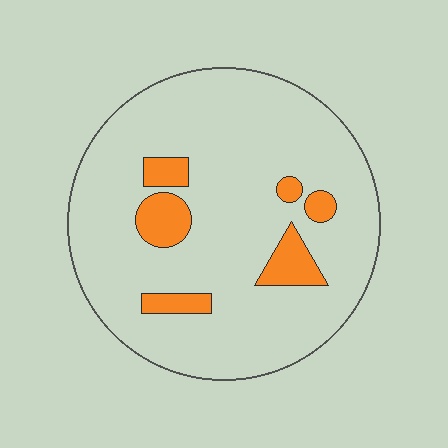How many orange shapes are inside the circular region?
6.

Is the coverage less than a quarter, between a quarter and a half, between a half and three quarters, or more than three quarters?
Less than a quarter.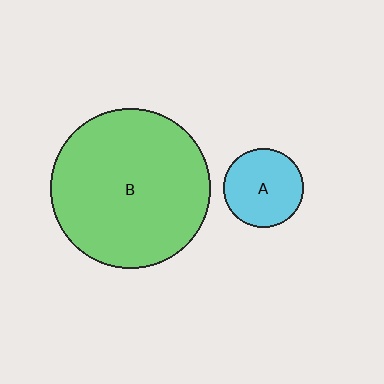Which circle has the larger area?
Circle B (green).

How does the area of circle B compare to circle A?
Approximately 4.1 times.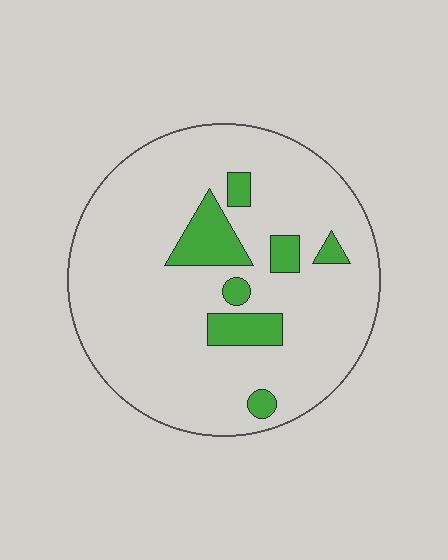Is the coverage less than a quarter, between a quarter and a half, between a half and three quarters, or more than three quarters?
Less than a quarter.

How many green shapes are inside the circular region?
7.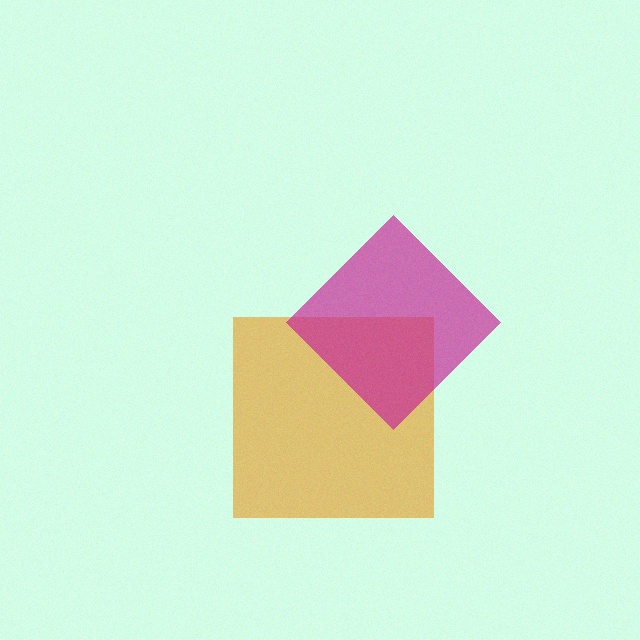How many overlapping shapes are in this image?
There are 2 overlapping shapes in the image.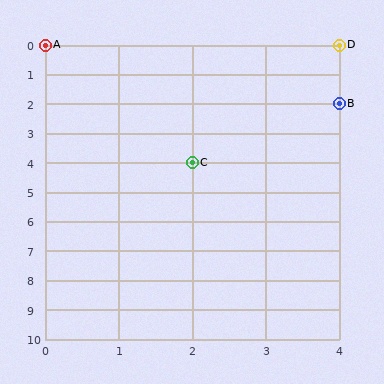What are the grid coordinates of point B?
Point B is at grid coordinates (4, 2).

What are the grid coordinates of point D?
Point D is at grid coordinates (4, 0).